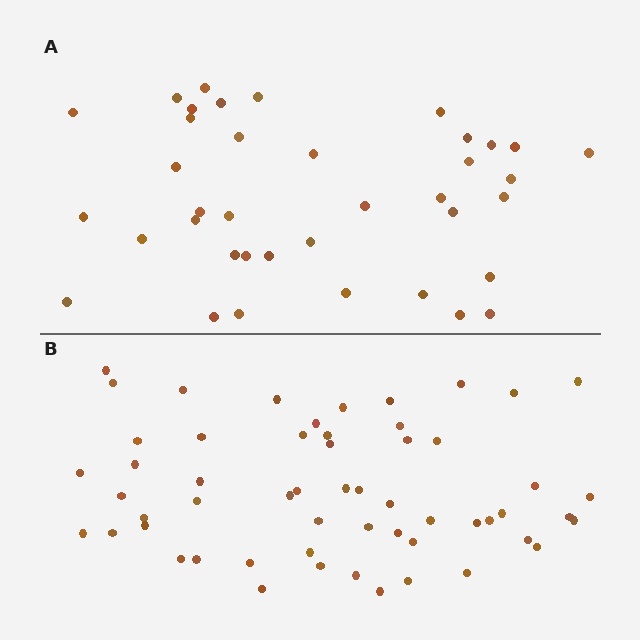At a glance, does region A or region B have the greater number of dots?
Region B (the bottom region) has more dots.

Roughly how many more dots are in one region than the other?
Region B has approximately 20 more dots than region A.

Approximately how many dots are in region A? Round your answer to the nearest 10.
About 40 dots. (The exact count is 38, which rounds to 40.)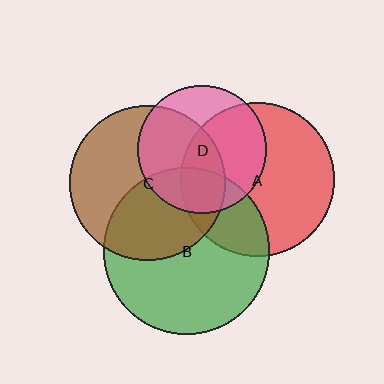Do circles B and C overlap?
Yes.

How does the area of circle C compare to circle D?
Approximately 1.5 times.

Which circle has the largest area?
Circle B (green).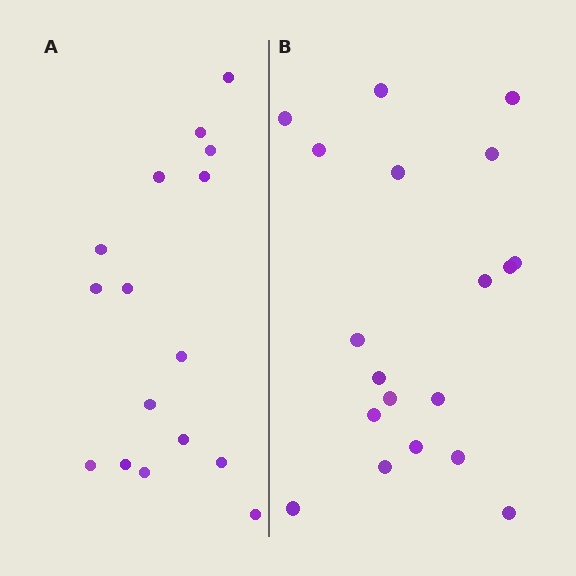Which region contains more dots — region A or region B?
Region B (the right region) has more dots.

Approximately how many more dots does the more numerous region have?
Region B has just a few more — roughly 2 or 3 more dots than region A.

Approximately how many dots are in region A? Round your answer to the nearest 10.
About 20 dots. (The exact count is 16, which rounds to 20.)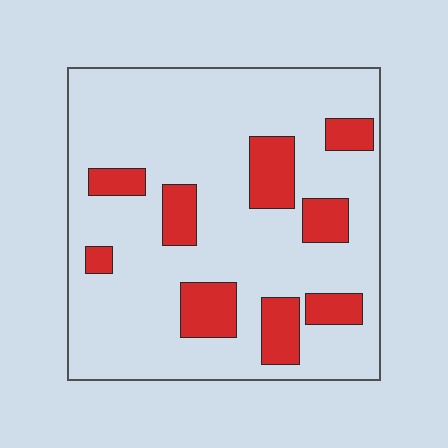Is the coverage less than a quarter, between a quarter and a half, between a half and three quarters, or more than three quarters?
Less than a quarter.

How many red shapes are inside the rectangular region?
9.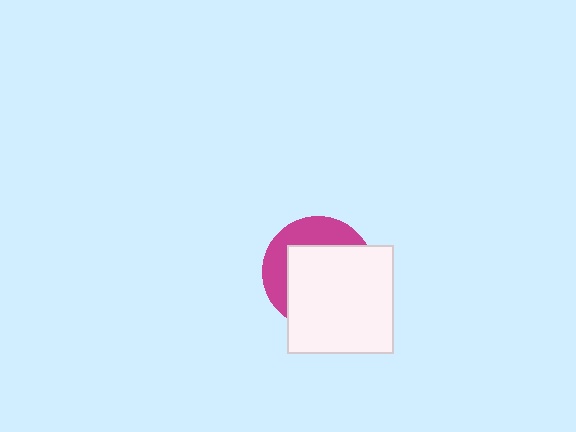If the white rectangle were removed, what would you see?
You would see the complete magenta circle.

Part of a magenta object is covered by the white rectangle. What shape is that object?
It is a circle.